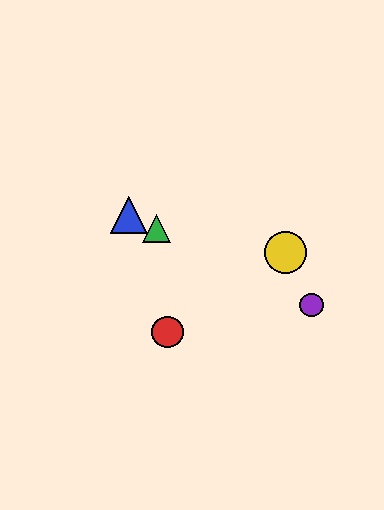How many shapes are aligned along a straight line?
3 shapes (the blue triangle, the green triangle, the purple circle) are aligned along a straight line.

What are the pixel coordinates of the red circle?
The red circle is at (167, 332).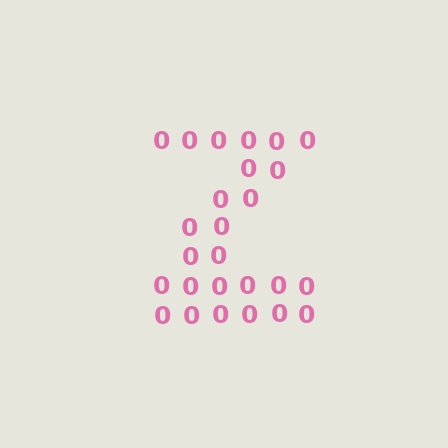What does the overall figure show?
The overall figure shows the letter Z.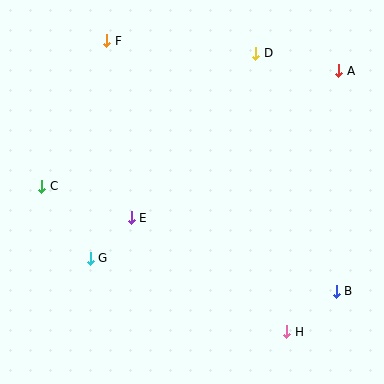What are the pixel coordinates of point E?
Point E is at (131, 218).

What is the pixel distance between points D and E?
The distance between D and E is 206 pixels.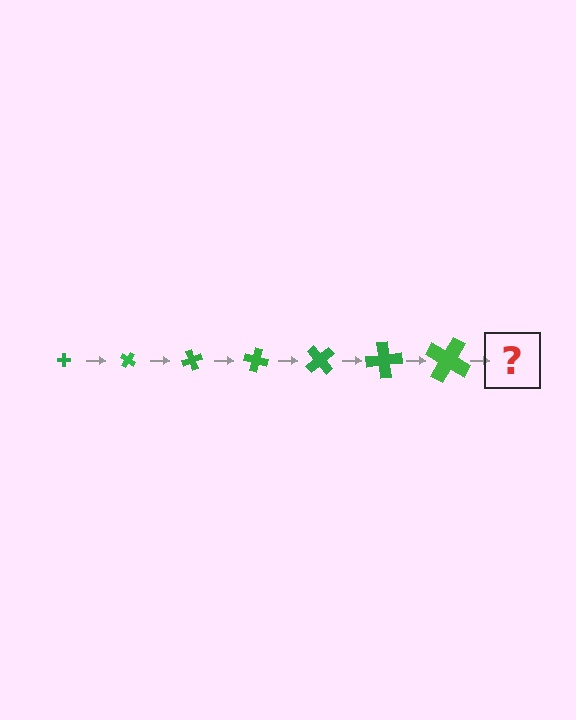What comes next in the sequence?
The next element should be a cross, larger than the previous one and rotated 245 degrees from the start.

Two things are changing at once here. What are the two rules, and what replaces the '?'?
The two rules are that the cross grows larger each step and it rotates 35 degrees each step. The '?' should be a cross, larger than the previous one and rotated 245 degrees from the start.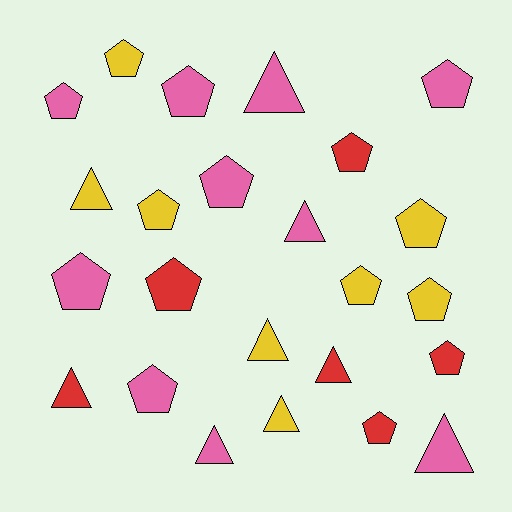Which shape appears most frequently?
Pentagon, with 15 objects.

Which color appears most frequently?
Pink, with 10 objects.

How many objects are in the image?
There are 24 objects.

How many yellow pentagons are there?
There are 5 yellow pentagons.